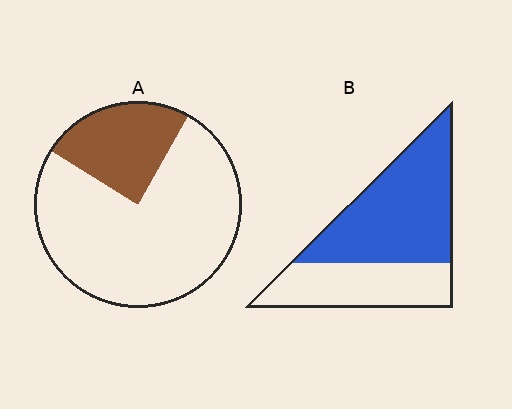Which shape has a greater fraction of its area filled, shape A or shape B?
Shape B.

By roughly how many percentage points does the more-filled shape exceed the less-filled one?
By roughly 35 percentage points (B over A).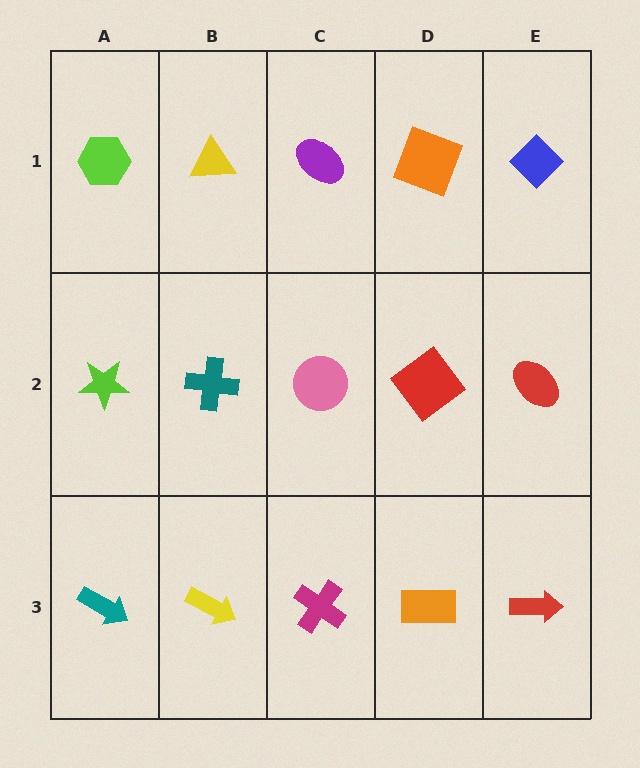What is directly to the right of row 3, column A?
A yellow arrow.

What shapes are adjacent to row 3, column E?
A red ellipse (row 2, column E), an orange rectangle (row 3, column D).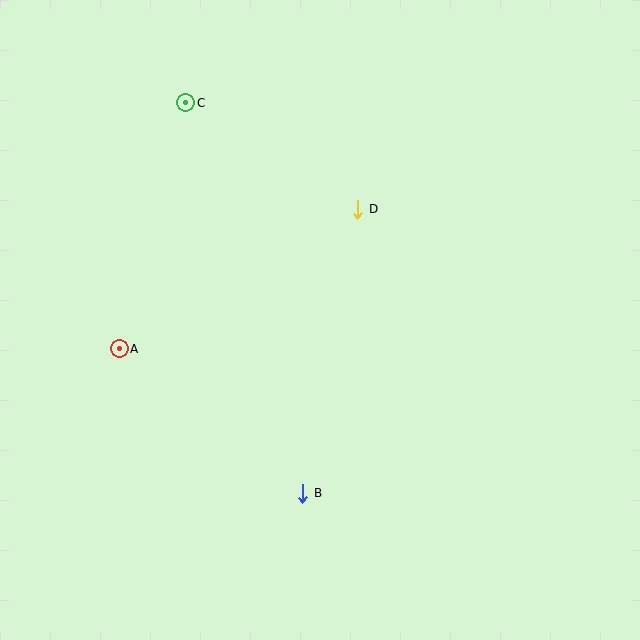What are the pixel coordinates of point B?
Point B is at (303, 493).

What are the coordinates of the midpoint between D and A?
The midpoint between D and A is at (239, 279).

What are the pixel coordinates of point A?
Point A is at (119, 349).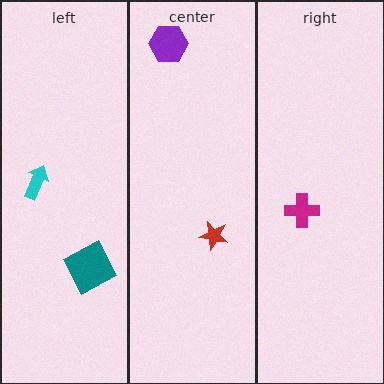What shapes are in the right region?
The magenta cross.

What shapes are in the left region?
The teal square, the cyan arrow.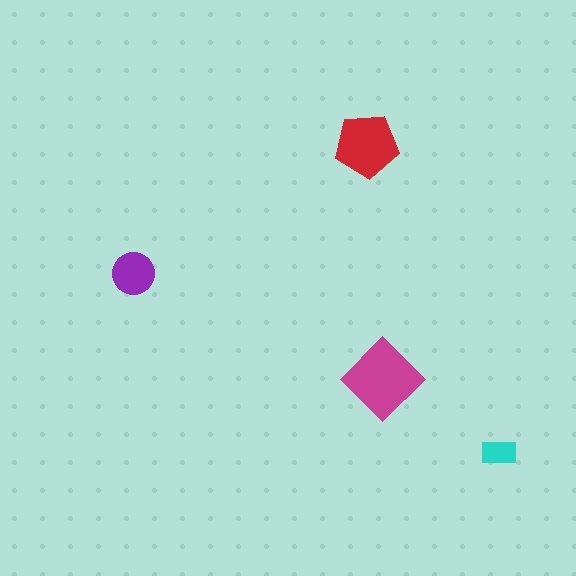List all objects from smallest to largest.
The cyan rectangle, the purple circle, the red pentagon, the magenta diamond.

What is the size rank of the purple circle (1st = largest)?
3rd.